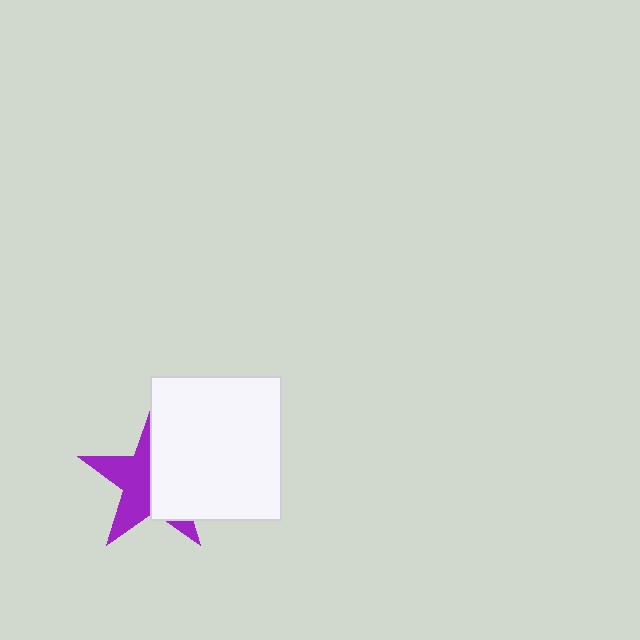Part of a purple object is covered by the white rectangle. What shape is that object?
It is a star.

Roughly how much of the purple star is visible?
About half of it is visible (roughly 49%).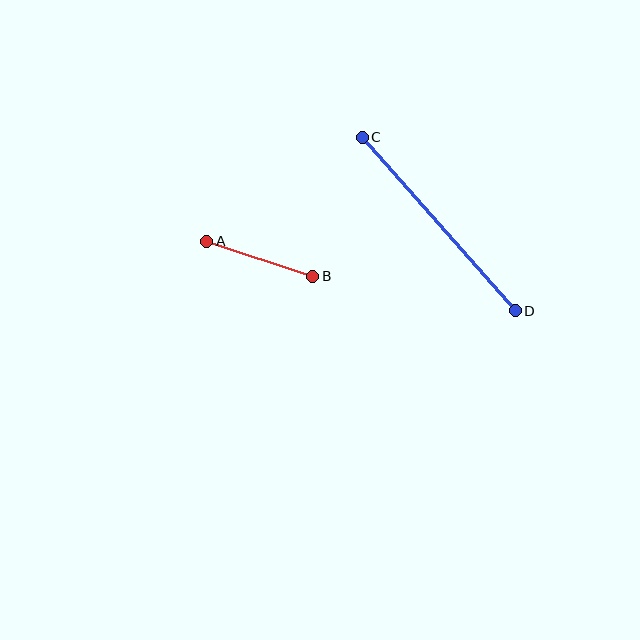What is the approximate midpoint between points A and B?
The midpoint is at approximately (260, 259) pixels.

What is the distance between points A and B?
The distance is approximately 111 pixels.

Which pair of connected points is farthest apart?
Points C and D are farthest apart.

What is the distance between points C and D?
The distance is approximately 231 pixels.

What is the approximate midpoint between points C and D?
The midpoint is at approximately (439, 224) pixels.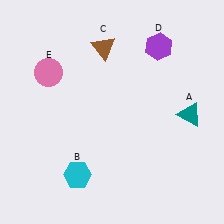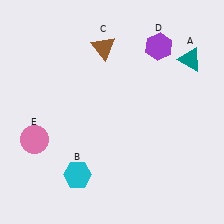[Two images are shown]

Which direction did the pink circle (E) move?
The pink circle (E) moved down.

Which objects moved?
The objects that moved are: the teal triangle (A), the pink circle (E).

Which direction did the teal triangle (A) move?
The teal triangle (A) moved up.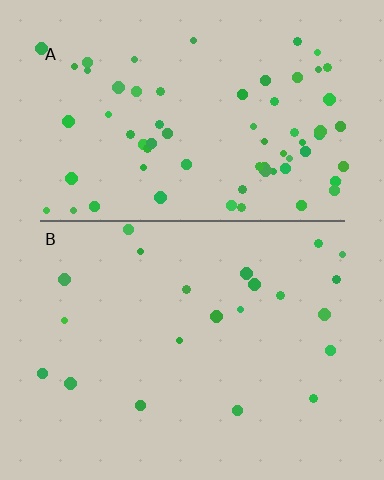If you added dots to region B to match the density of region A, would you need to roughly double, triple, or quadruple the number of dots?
Approximately triple.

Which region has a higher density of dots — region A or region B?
A (the top).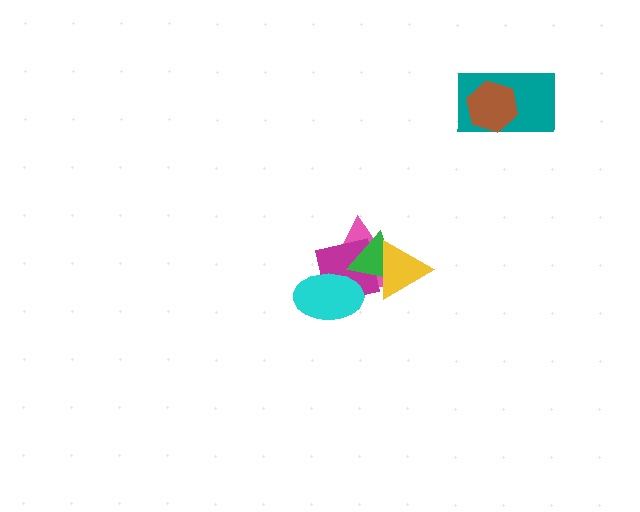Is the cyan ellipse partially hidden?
No, no other shape covers it.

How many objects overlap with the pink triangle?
4 objects overlap with the pink triangle.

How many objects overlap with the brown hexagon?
1 object overlaps with the brown hexagon.